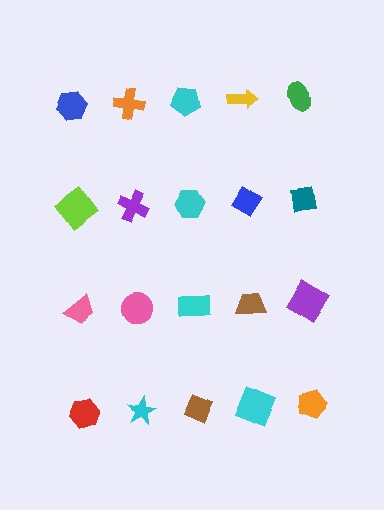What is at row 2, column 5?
A teal square.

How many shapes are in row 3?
5 shapes.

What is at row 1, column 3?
A cyan pentagon.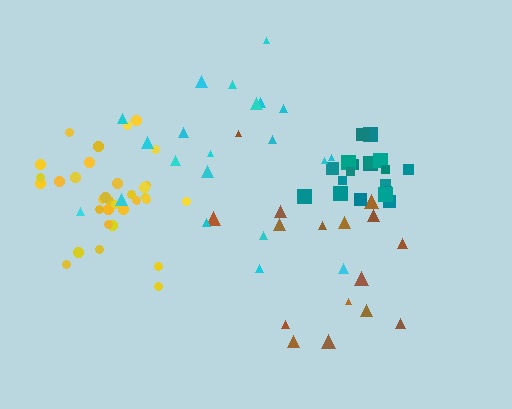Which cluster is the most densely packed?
Teal.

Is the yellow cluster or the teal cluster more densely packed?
Teal.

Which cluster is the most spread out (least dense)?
Brown.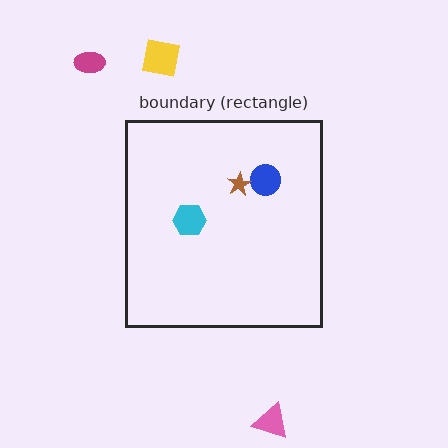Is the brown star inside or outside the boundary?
Inside.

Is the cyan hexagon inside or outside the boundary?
Inside.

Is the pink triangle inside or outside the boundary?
Outside.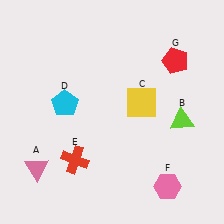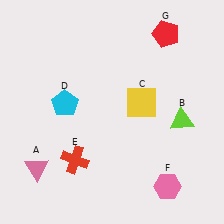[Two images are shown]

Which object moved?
The red pentagon (G) moved up.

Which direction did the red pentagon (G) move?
The red pentagon (G) moved up.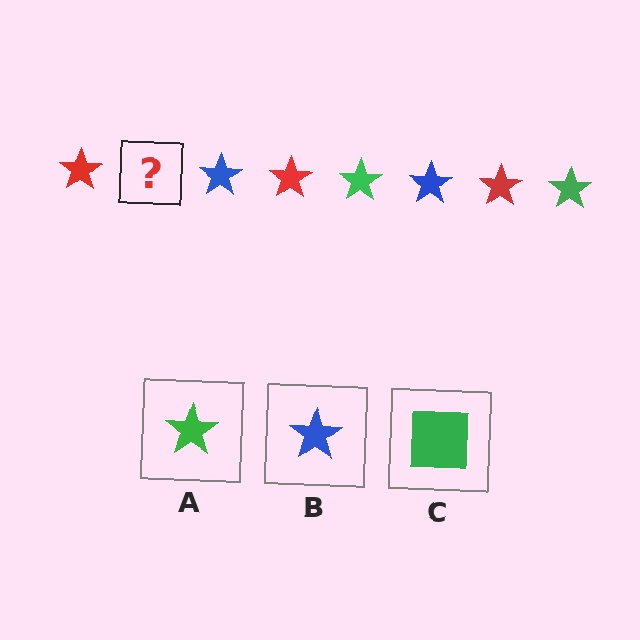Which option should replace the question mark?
Option A.